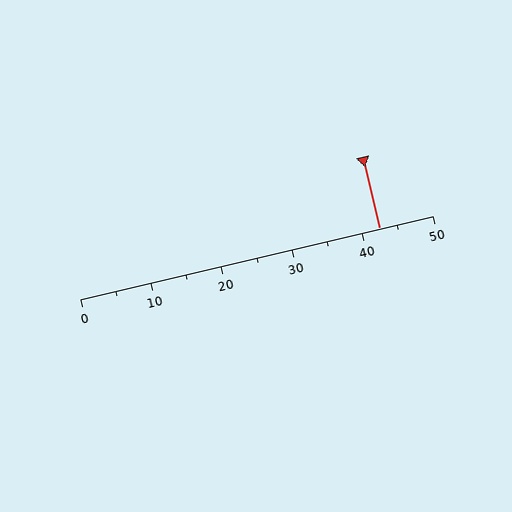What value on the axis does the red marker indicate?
The marker indicates approximately 42.5.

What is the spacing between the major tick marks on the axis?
The major ticks are spaced 10 apart.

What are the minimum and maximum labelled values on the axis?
The axis runs from 0 to 50.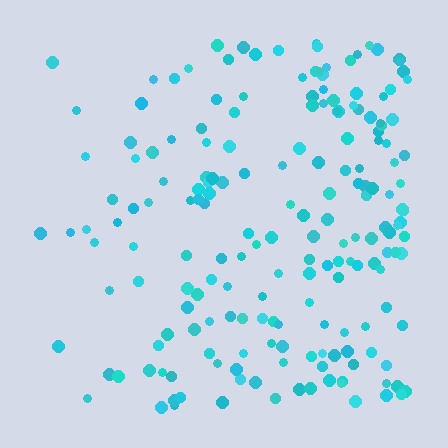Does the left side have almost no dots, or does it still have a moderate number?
Still a moderate number, just noticeably fewer than the right.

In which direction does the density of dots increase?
From left to right, with the right side densest.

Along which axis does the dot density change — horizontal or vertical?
Horizontal.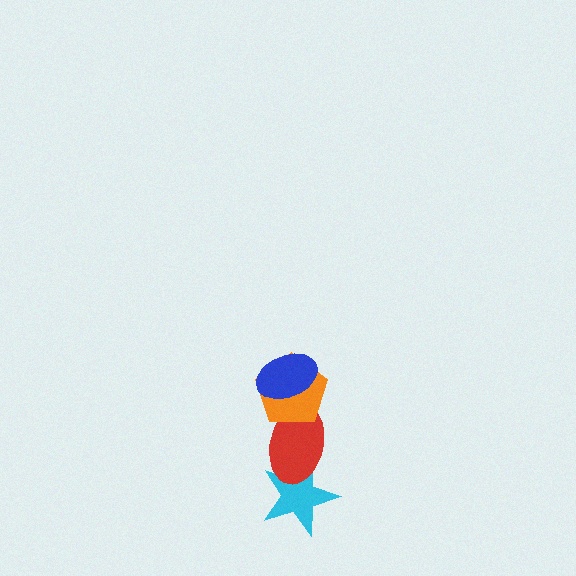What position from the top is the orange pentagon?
The orange pentagon is 2nd from the top.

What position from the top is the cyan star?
The cyan star is 4th from the top.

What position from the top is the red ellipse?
The red ellipse is 3rd from the top.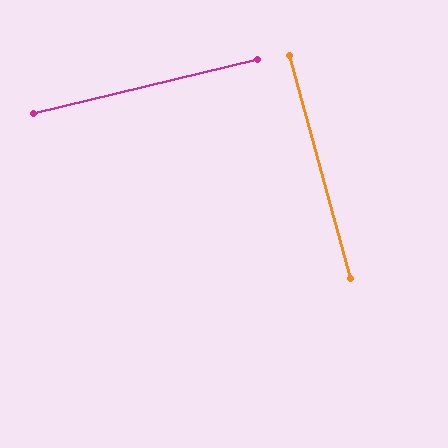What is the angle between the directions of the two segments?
Approximately 88 degrees.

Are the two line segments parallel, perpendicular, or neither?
Perpendicular — they meet at approximately 88°.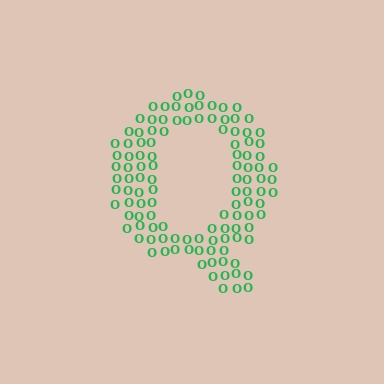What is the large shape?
The large shape is the letter Q.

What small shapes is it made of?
It is made of small letter O's.